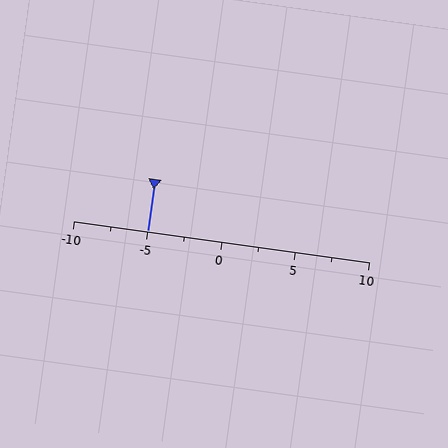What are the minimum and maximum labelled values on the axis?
The axis runs from -10 to 10.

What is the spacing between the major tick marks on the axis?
The major ticks are spaced 5 apart.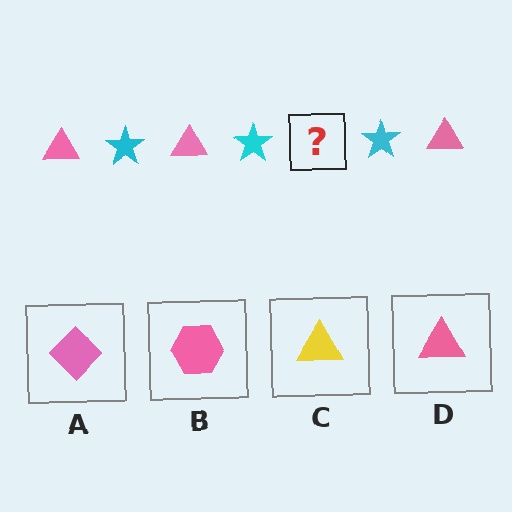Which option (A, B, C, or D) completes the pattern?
D.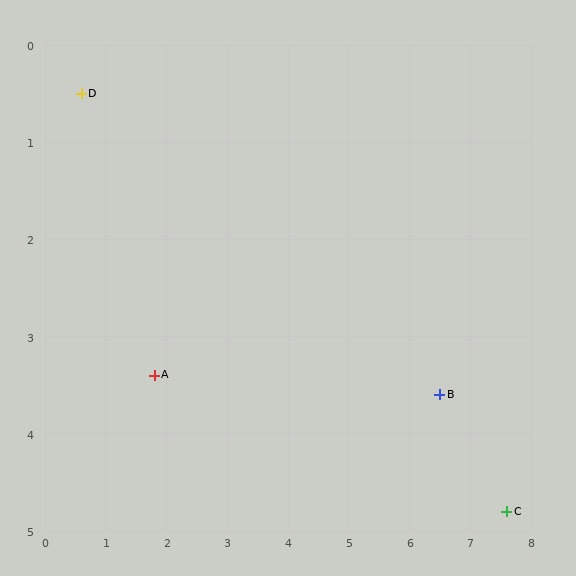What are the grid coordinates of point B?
Point B is at approximately (6.5, 3.6).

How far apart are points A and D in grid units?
Points A and D are about 3.1 grid units apart.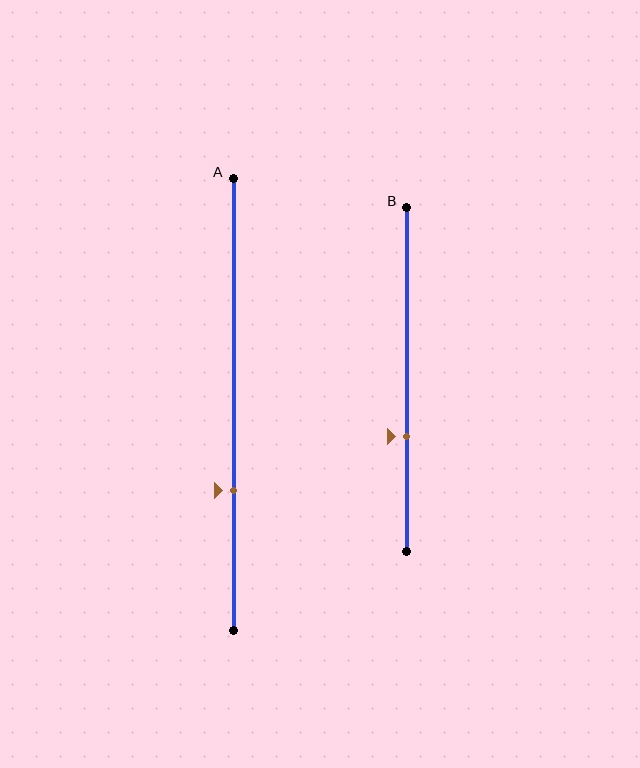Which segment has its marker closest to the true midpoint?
Segment B has its marker closest to the true midpoint.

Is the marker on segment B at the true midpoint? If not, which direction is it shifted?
No, the marker on segment B is shifted downward by about 17% of the segment length.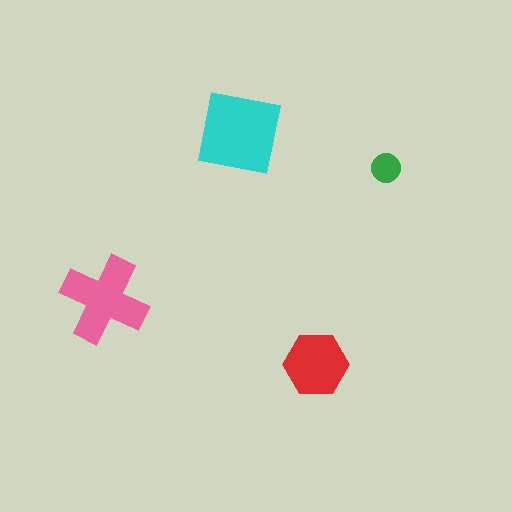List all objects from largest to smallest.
The cyan square, the pink cross, the red hexagon, the green circle.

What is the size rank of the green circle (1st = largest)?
4th.